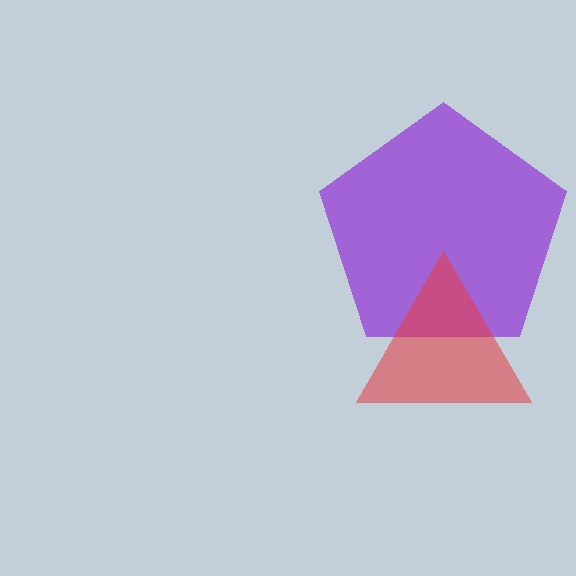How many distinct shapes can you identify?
There are 2 distinct shapes: a purple pentagon, a red triangle.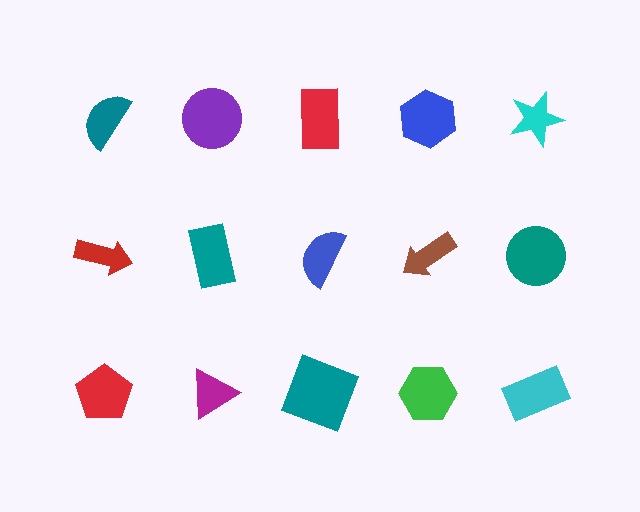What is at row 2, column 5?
A teal circle.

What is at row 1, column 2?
A purple circle.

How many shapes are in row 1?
5 shapes.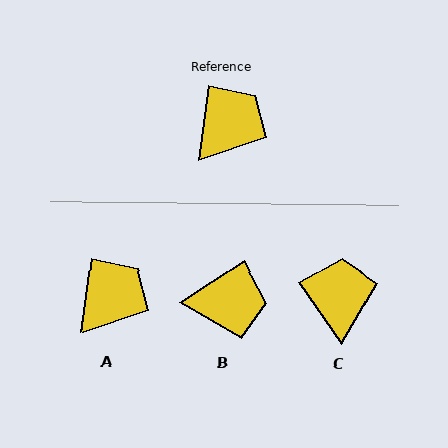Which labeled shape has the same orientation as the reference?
A.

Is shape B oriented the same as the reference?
No, it is off by about 49 degrees.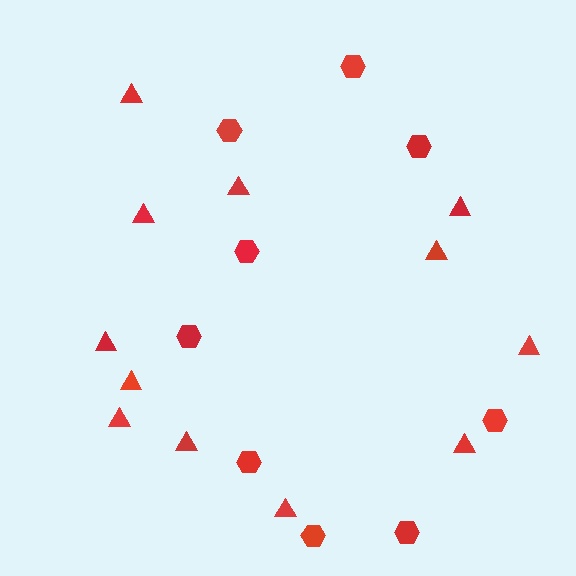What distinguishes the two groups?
There are 2 groups: one group of triangles (12) and one group of hexagons (9).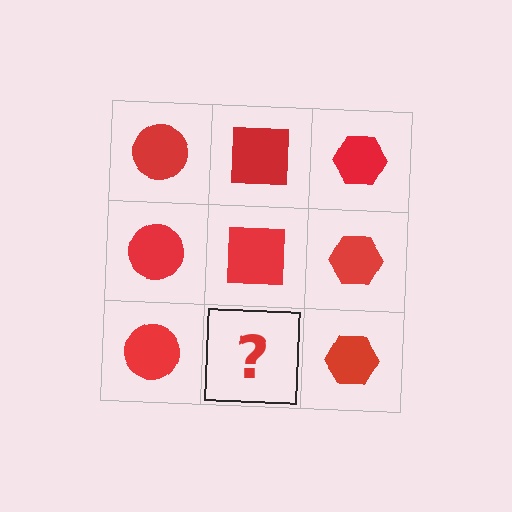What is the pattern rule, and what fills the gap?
The rule is that each column has a consistent shape. The gap should be filled with a red square.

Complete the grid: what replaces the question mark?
The question mark should be replaced with a red square.